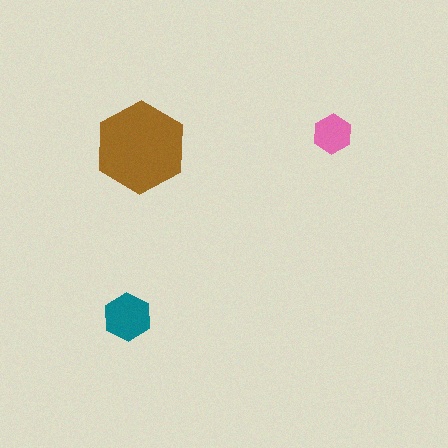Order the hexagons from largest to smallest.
the brown one, the teal one, the pink one.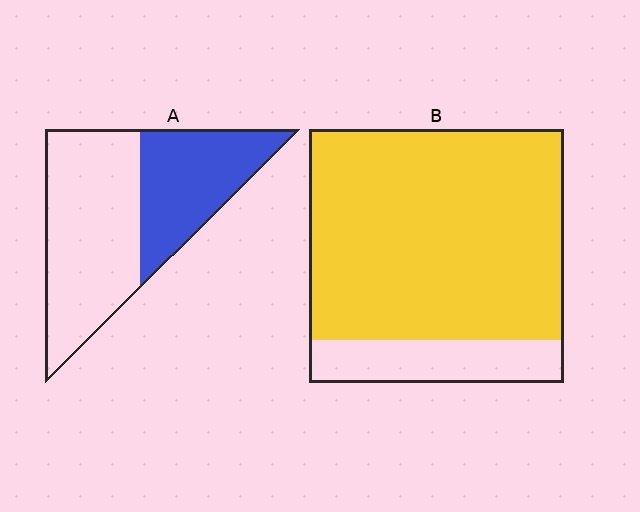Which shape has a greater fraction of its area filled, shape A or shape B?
Shape B.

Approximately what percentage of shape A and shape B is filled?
A is approximately 40% and B is approximately 85%.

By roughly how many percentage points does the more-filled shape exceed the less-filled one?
By roughly 45 percentage points (B over A).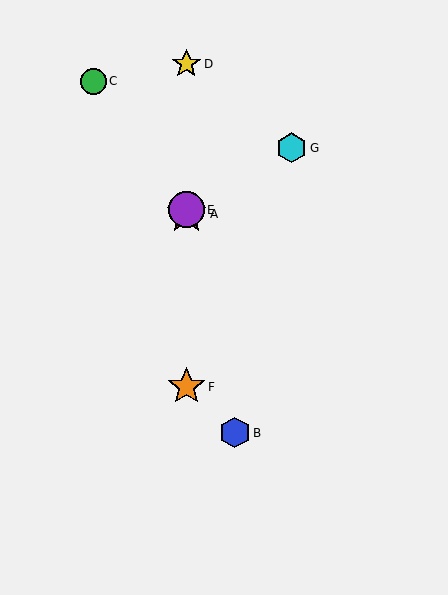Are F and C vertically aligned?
No, F is at x≈186 and C is at x≈93.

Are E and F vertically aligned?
Yes, both are at x≈186.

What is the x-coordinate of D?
Object D is at x≈186.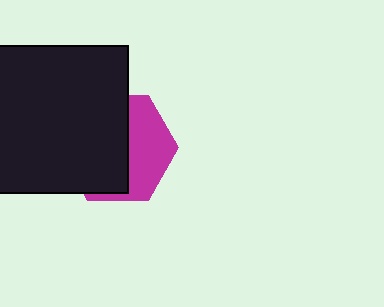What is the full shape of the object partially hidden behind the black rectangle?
The partially hidden object is a magenta hexagon.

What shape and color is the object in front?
The object in front is a black rectangle.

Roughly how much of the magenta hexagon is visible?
A small part of it is visible (roughly 41%).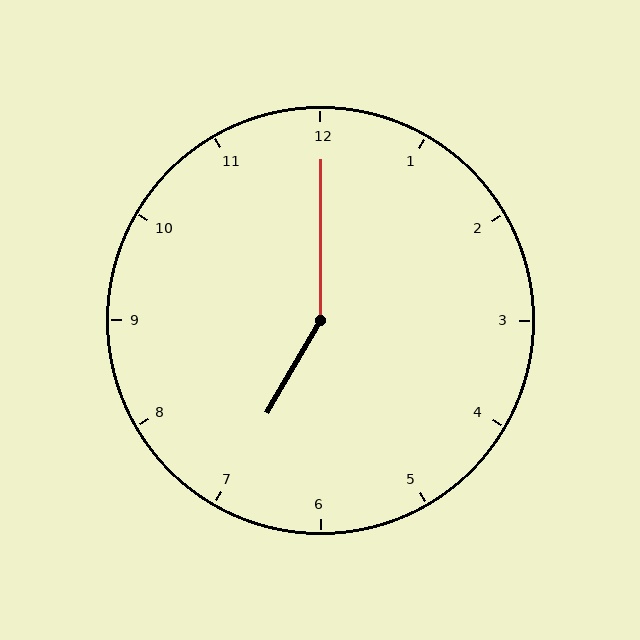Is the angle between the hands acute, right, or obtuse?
It is obtuse.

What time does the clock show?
7:00.